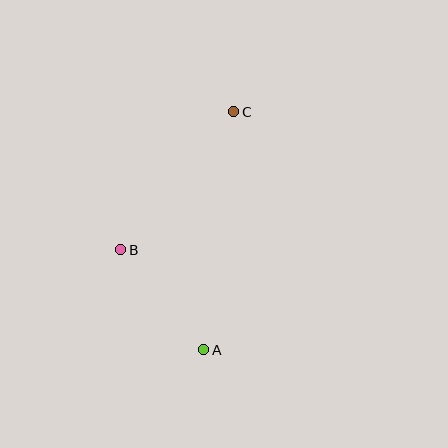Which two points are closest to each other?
Points A and B are closest to each other.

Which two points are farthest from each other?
Points A and C are farthest from each other.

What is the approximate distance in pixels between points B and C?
The distance between B and C is approximately 178 pixels.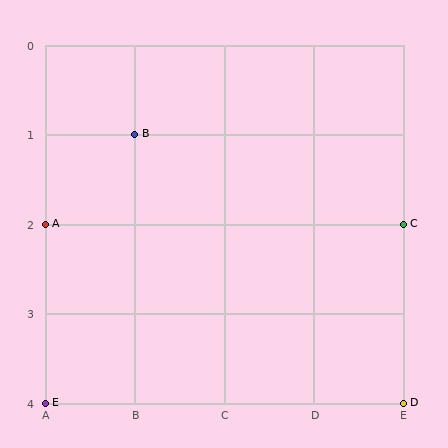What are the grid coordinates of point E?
Point E is at grid coordinates (A, 4).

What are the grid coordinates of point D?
Point D is at grid coordinates (E, 4).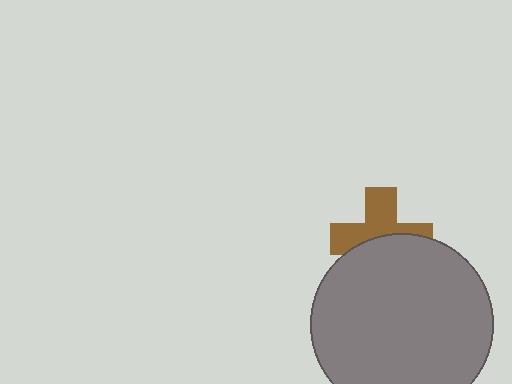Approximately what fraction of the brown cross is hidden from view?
Roughly 48% of the brown cross is hidden behind the gray circle.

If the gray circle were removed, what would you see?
You would see the complete brown cross.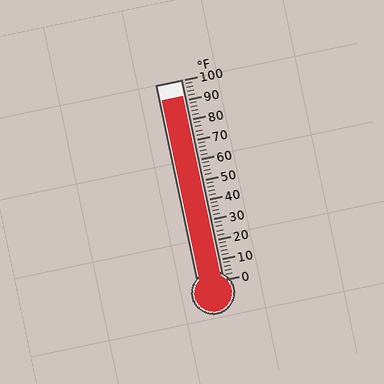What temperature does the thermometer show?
The thermometer shows approximately 92°F.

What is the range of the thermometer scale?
The thermometer scale ranges from 0°F to 100°F.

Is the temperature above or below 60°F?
The temperature is above 60°F.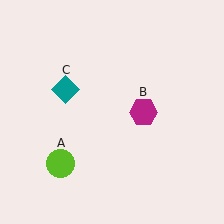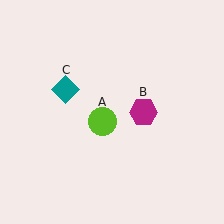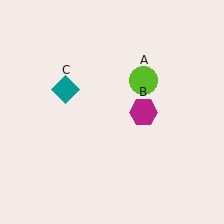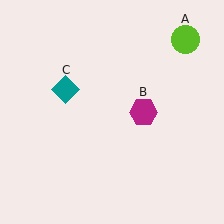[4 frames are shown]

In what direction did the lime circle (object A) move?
The lime circle (object A) moved up and to the right.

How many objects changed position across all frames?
1 object changed position: lime circle (object A).